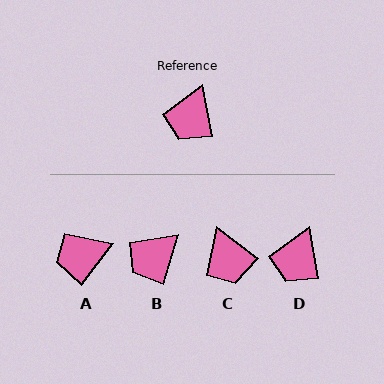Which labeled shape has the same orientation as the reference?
D.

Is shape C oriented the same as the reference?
No, it is off by about 42 degrees.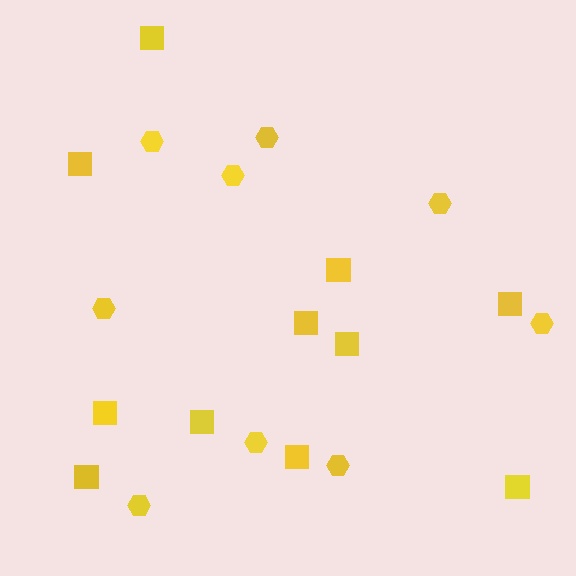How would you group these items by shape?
There are 2 groups: one group of squares (11) and one group of hexagons (9).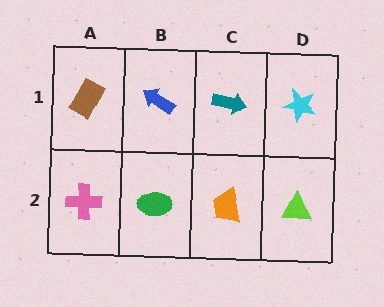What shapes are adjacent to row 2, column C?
A teal arrow (row 1, column C), a green ellipse (row 2, column B), a lime triangle (row 2, column D).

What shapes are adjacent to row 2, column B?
A blue arrow (row 1, column B), a pink cross (row 2, column A), an orange trapezoid (row 2, column C).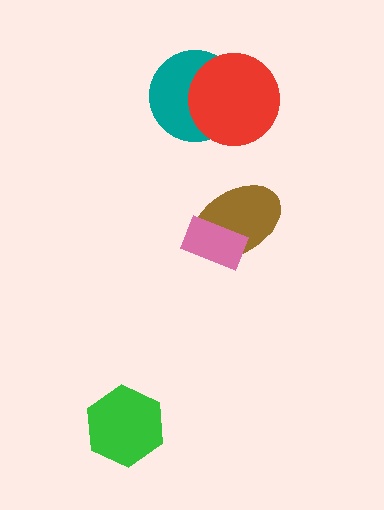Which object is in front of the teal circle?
The red circle is in front of the teal circle.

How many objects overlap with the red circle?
1 object overlaps with the red circle.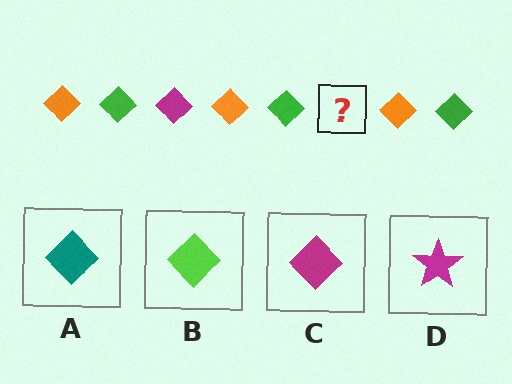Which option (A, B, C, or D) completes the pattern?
C.